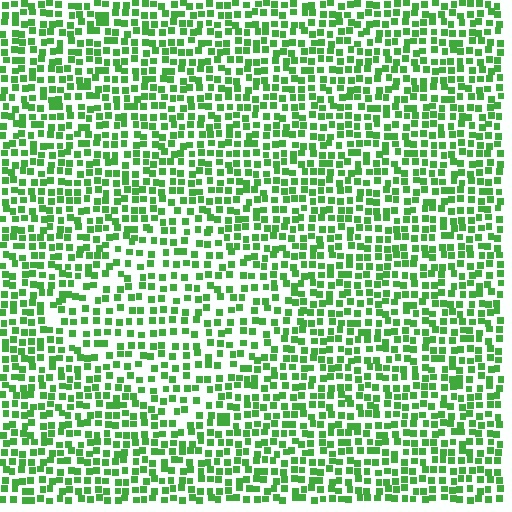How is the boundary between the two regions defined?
The boundary is defined by a change in element density (approximately 1.5x ratio). All elements are the same color, size, and shape.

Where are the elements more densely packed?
The elements are more densely packed outside the diamond boundary.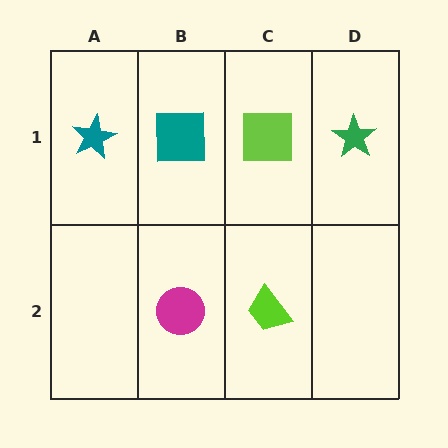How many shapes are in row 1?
4 shapes.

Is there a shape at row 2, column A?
No, that cell is empty.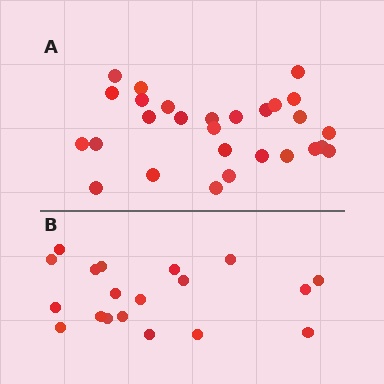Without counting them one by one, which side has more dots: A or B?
Region A (the top region) has more dots.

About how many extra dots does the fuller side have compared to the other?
Region A has roughly 8 or so more dots than region B.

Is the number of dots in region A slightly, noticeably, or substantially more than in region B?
Region A has substantially more. The ratio is roughly 1.5 to 1.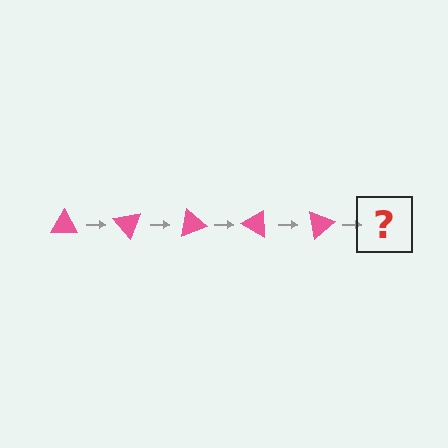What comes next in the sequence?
The next element should be a pink triangle rotated 250 degrees.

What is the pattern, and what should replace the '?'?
The pattern is that the triangle rotates 50 degrees each step. The '?' should be a pink triangle rotated 250 degrees.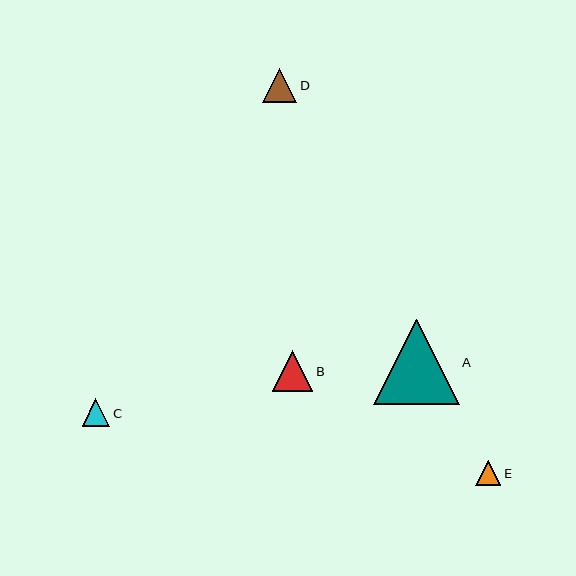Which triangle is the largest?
Triangle A is the largest with a size of approximately 85 pixels.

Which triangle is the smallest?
Triangle E is the smallest with a size of approximately 25 pixels.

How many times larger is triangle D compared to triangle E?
Triangle D is approximately 1.4 times the size of triangle E.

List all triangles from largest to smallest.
From largest to smallest: A, B, D, C, E.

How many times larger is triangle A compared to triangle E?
Triangle A is approximately 3.4 times the size of triangle E.